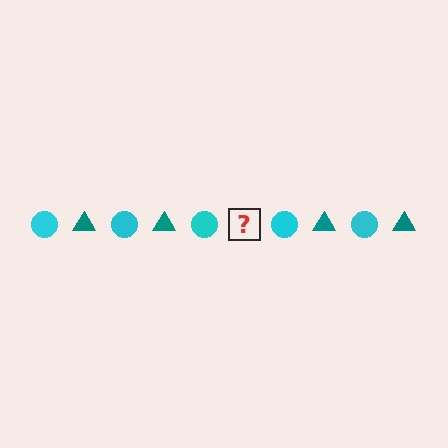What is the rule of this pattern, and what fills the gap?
The rule is that the pattern alternates between cyan circle and teal triangle. The gap should be filled with a teal triangle.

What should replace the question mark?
The question mark should be replaced with a teal triangle.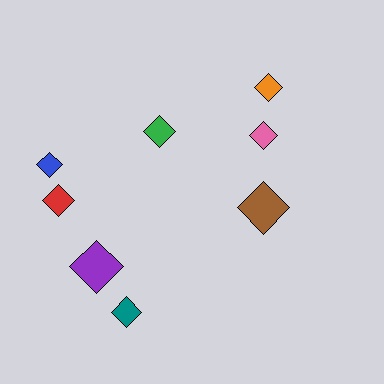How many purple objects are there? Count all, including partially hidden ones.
There is 1 purple object.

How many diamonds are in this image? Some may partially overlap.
There are 8 diamonds.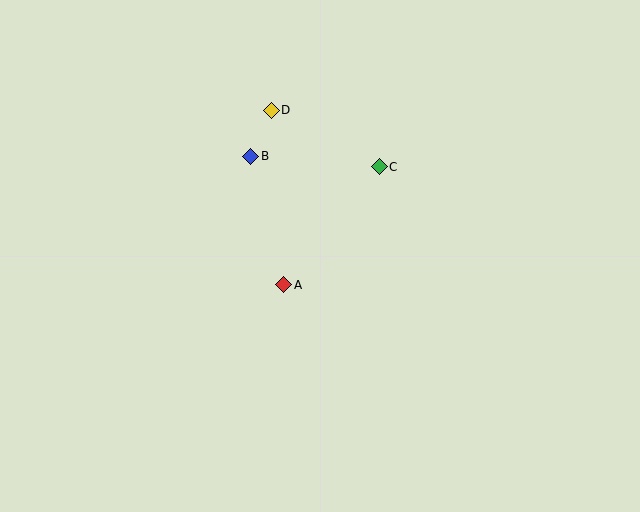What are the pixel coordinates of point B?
Point B is at (251, 156).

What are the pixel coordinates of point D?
Point D is at (271, 110).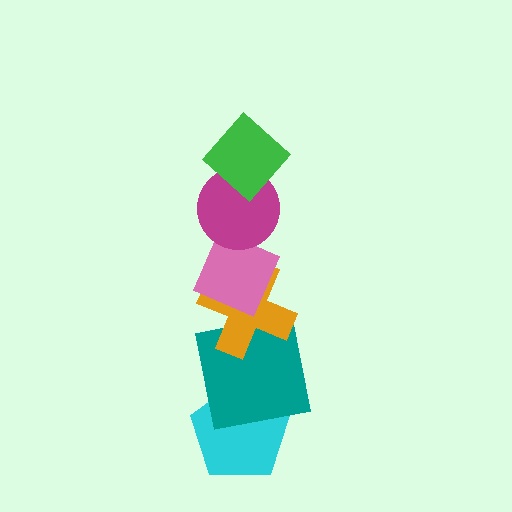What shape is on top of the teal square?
The orange cross is on top of the teal square.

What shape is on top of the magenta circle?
The green diamond is on top of the magenta circle.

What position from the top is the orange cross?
The orange cross is 4th from the top.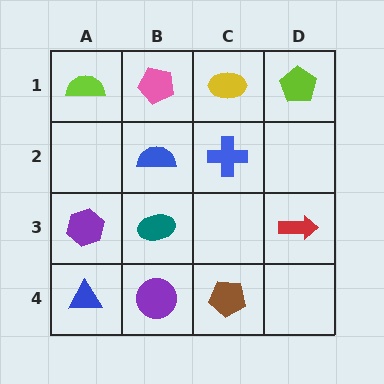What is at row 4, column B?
A purple circle.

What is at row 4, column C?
A brown pentagon.